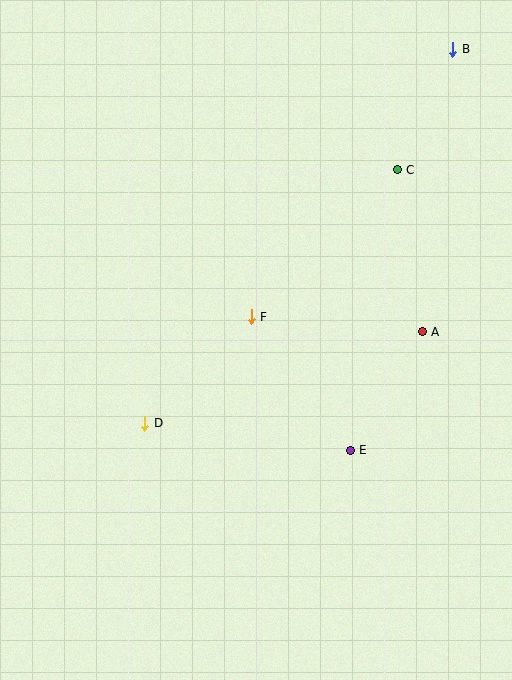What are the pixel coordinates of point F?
Point F is at (251, 317).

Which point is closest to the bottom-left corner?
Point D is closest to the bottom-left corner.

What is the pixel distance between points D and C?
The distance between D and C is 358 pixels.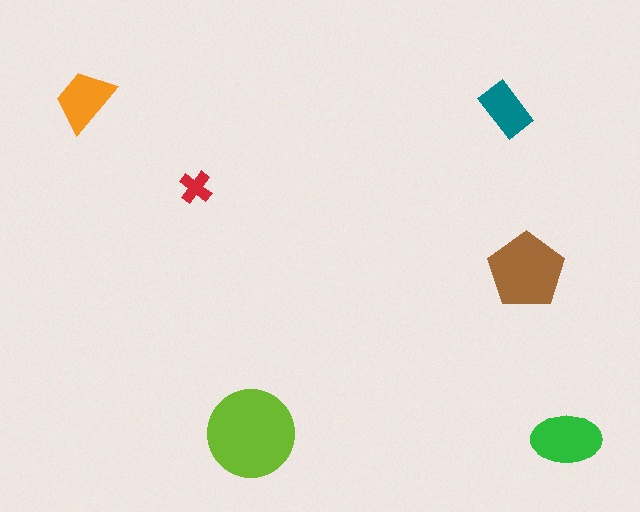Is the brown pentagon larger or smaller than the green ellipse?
Larger.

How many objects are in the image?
There are 6 objects in the image.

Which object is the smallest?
The red cross.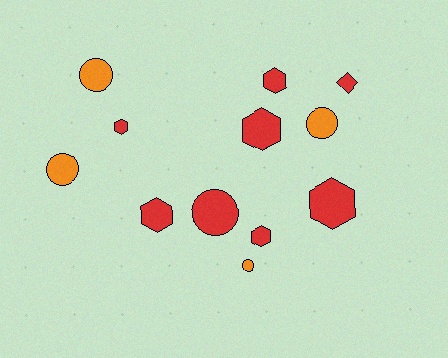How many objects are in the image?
There are 12 objects.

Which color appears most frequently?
Red, with 8 objects.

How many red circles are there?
There is 1 red circle.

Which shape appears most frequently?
Hexagon, with 6 objects.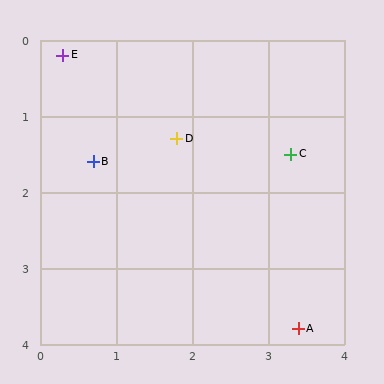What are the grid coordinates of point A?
Point A is at approximately (3.4, 3.8).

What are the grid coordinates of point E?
Point E is at approximately (0.3, 0.2).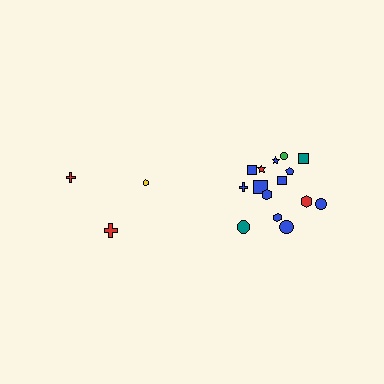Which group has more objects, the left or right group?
The right group.